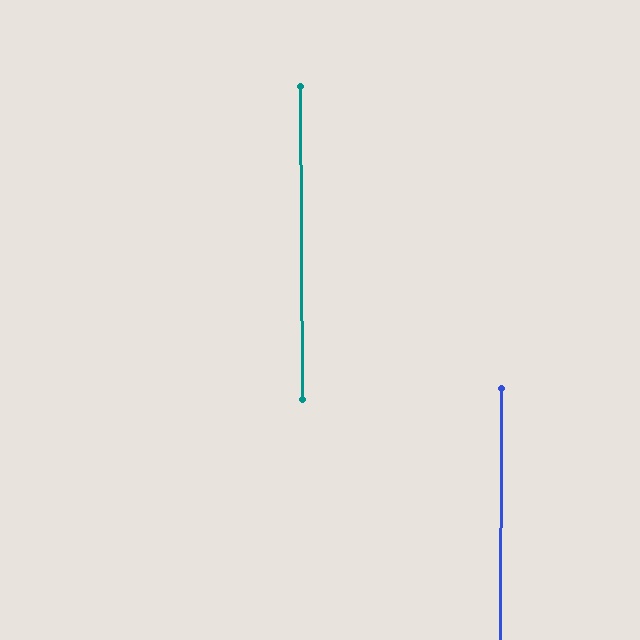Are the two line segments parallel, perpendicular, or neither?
Parallel — their directions differ by only 0.6°.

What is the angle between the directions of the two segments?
Approximately 1 degree.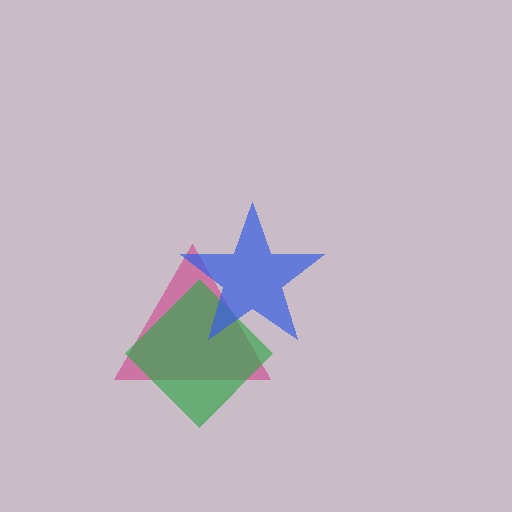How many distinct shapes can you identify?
There are 3 distinct shapes: a magenta triangle, a green diamond, a blue star.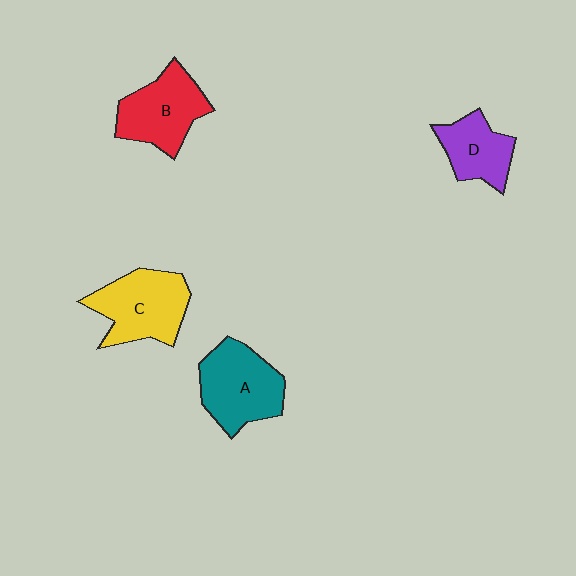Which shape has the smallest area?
Shape D (purple).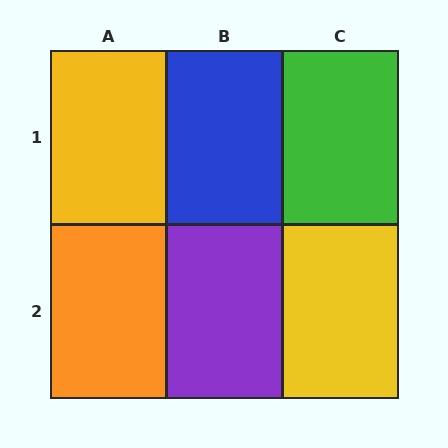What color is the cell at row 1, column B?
Blue.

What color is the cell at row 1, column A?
Yellow.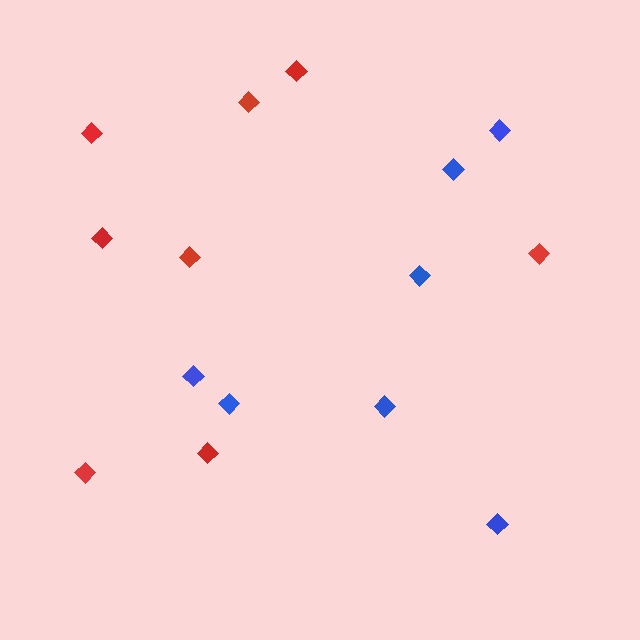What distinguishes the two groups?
There are 2 groups: one group of blue diamonds (7) and one group of red diamonds (8).